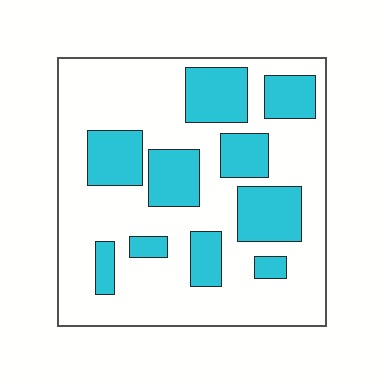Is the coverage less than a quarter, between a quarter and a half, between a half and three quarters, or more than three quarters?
Between a quarter and a half.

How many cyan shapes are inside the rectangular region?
10.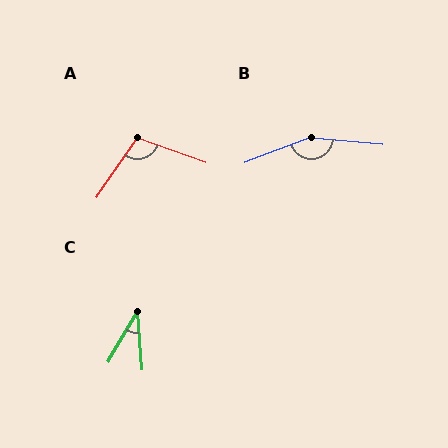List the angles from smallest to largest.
C (35°), A (105°), B (155°).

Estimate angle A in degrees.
Approximately 105 degrees.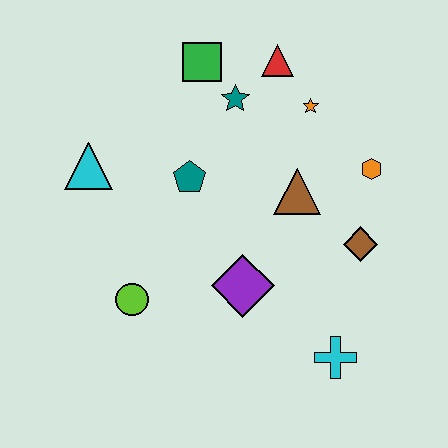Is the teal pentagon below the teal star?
Yes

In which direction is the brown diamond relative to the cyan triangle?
The brown diamond is to the right of the cyan triangle.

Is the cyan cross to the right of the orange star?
Yes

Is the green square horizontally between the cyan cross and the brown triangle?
No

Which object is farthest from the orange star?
The lime circle is farthest from the orange star.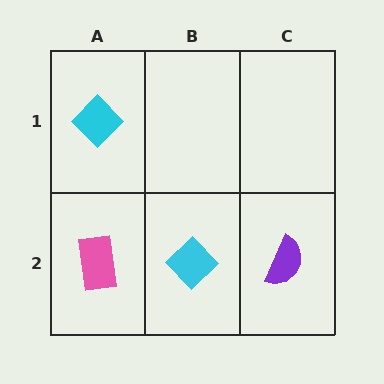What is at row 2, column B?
A cyan diamond.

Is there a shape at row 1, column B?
No, that cell is empty.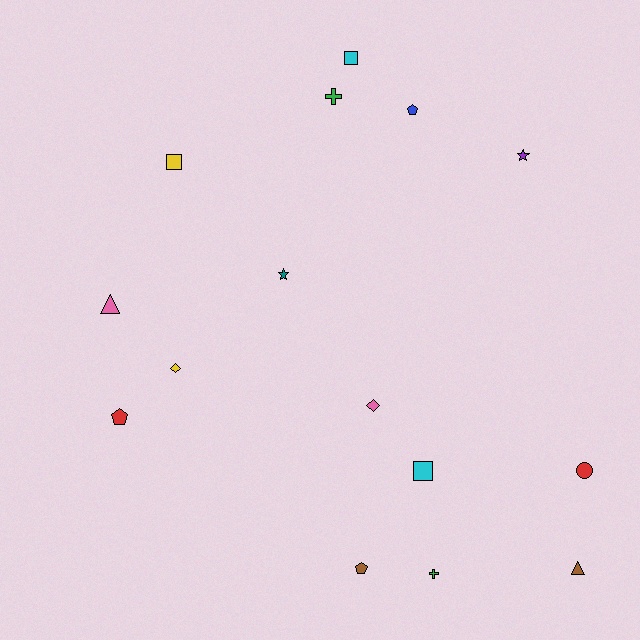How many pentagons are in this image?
There are 3 pentagons.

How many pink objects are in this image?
There are 2 pink objects.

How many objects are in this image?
There are 15 objects.